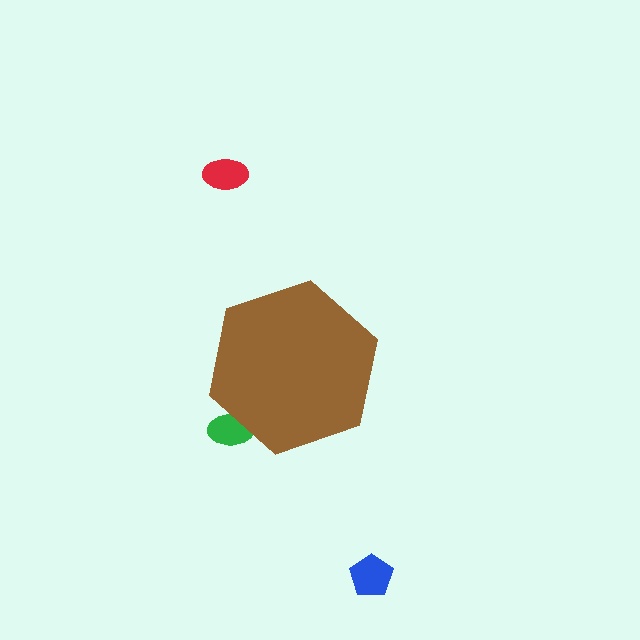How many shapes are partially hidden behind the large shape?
1 shape is partially hidden.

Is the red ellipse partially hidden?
No, the red ellipse is fully visible.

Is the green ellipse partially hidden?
Yes, the green ellipse is partially hidden behind the brown hexagon.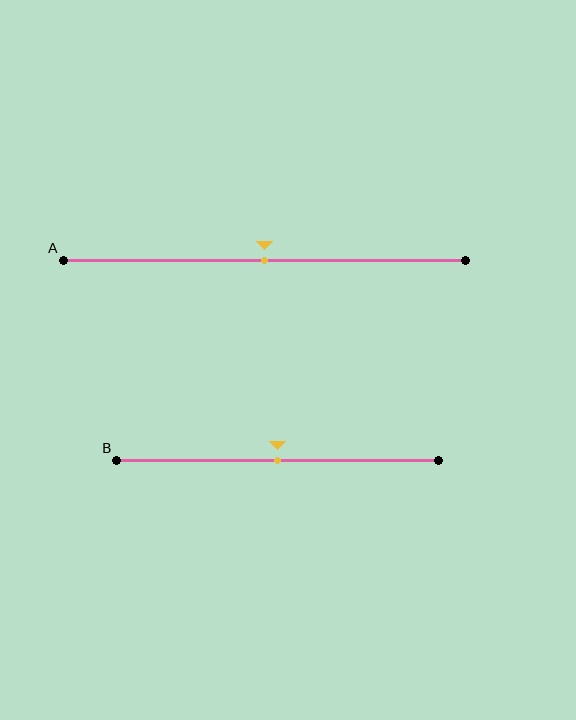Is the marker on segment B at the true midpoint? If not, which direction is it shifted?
Yes, the marker on segment B is at the true midpoint.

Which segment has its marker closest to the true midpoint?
Segment A has its marker closest to the true midpoint.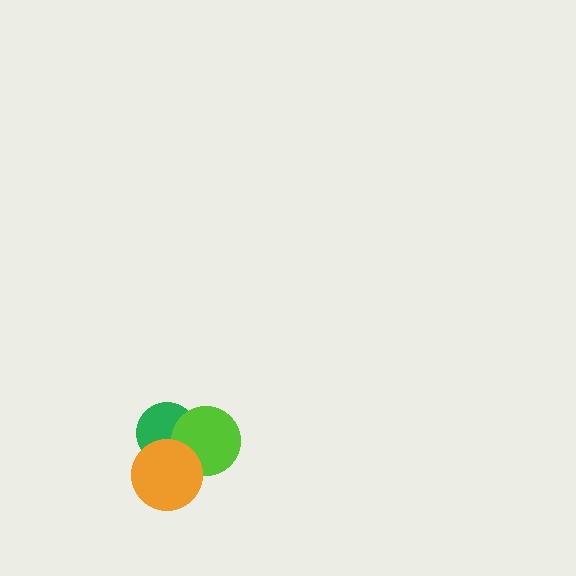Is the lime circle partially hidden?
Yes, it is partially covered by another shape.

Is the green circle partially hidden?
Yes, it is partially covered by another shape.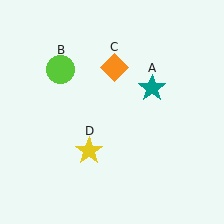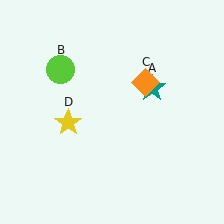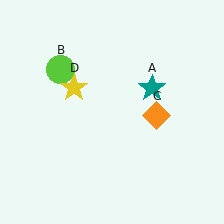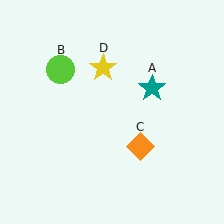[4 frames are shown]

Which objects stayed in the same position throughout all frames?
Teal star (object A) and lime circle (object B) remained stationary.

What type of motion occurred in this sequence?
The orange diamond (object C), yellow star (object D) rotated clockwise around the center of the scene.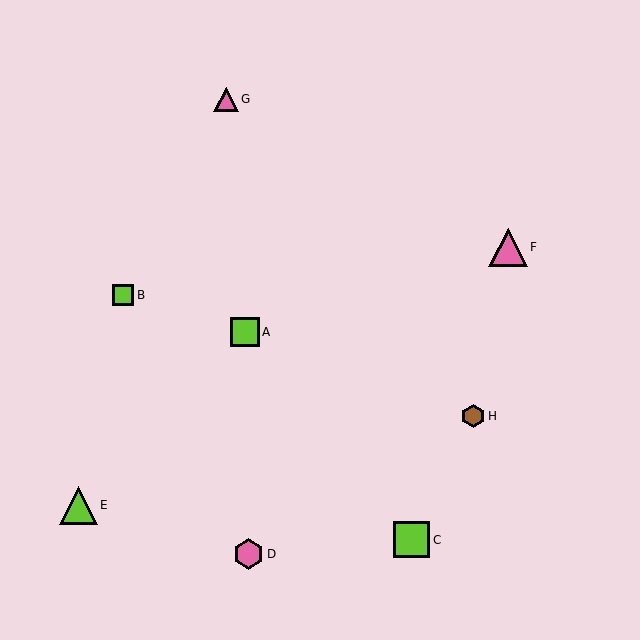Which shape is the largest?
The pink triangle (labeled F) is the largest.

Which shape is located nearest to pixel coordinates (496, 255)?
The pink triangle (labeled F) at (508, 247) is nearest to that location.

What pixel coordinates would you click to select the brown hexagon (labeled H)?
Click at (473, 416) to select the brown hexagon H.